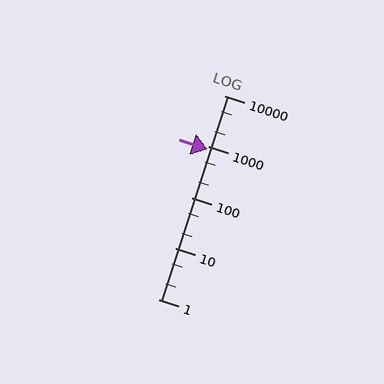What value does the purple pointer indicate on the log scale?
The pointer indicates approximately 890.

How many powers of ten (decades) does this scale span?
The scale spans 4 decades, from 1 to 10000.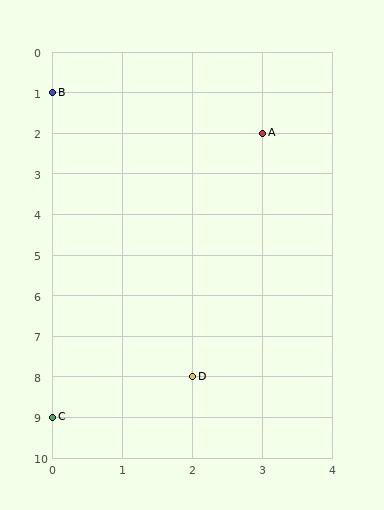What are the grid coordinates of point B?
Point B is at grid coordinates (0, 1).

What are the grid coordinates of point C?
Point C is at grid coordinates (0, 9).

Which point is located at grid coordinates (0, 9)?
Point C is at (0, 9).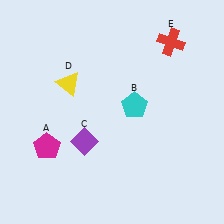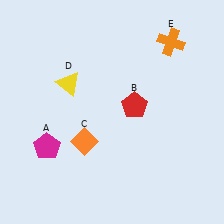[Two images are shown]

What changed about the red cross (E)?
In Image 1, E is red. In Image 2, it changed to orange.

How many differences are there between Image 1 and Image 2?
There are 3 differences between the two images.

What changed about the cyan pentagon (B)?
In Image 1, B is cyan. In Image 2, it changed to red.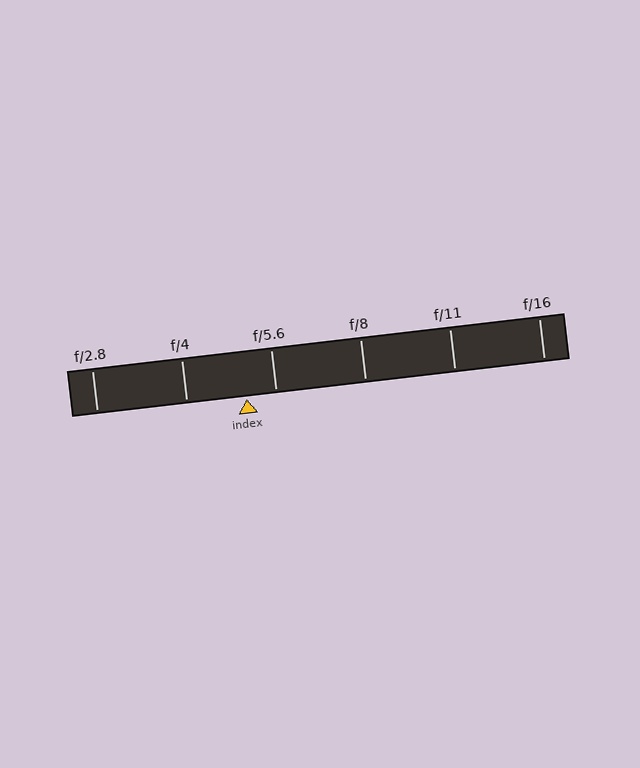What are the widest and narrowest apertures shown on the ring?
The widest aperture shown is f/2.8 and the narrowest is f/16.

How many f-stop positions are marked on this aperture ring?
There are 6 f-stop positions marked.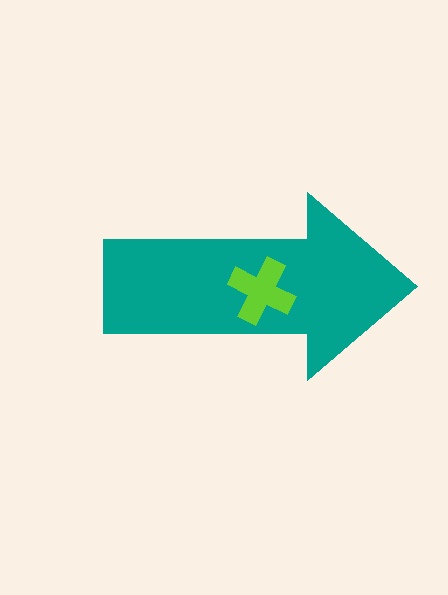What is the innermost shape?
The lime cross.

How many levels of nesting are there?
2.